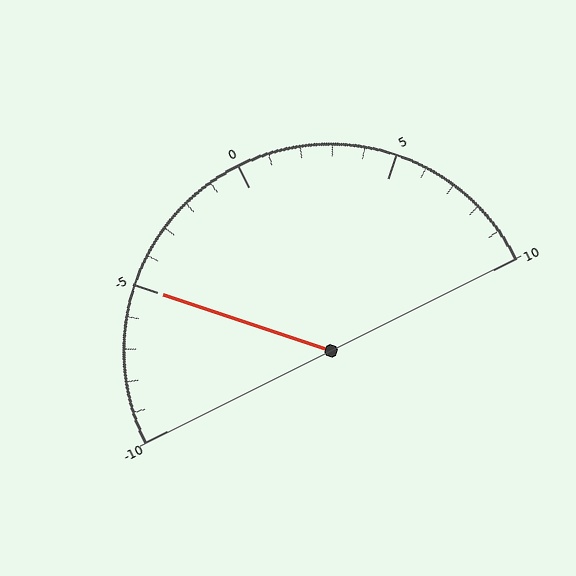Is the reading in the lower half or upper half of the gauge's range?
The reading is in the lower half of the range (-10 to 10).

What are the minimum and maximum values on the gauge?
The gauge ranges from -10 to 10.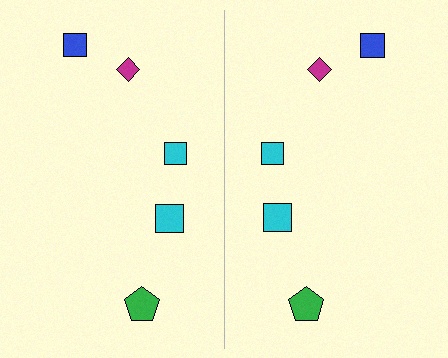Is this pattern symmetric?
Yes, this pattern has bilateral (reflection) symmetry.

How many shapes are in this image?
There are 10 shapes in this image.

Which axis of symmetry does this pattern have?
The pattern has a vertical axis of symmetry running through the center of the image.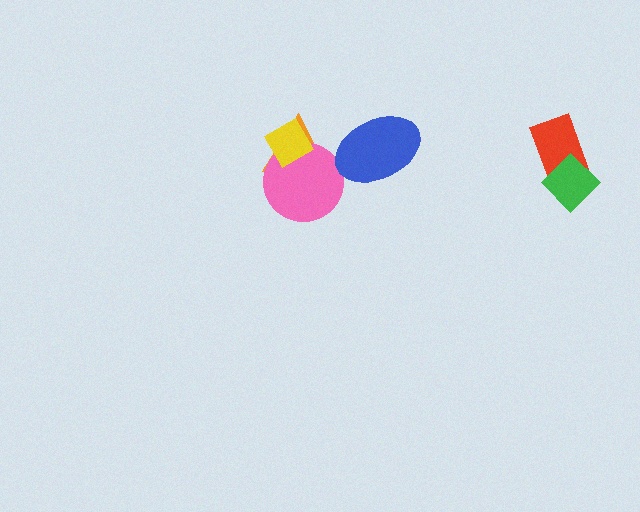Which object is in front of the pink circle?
The yellow diamond is in front of the pink circle.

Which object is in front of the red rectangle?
The green diamond is in front of the red rectangle.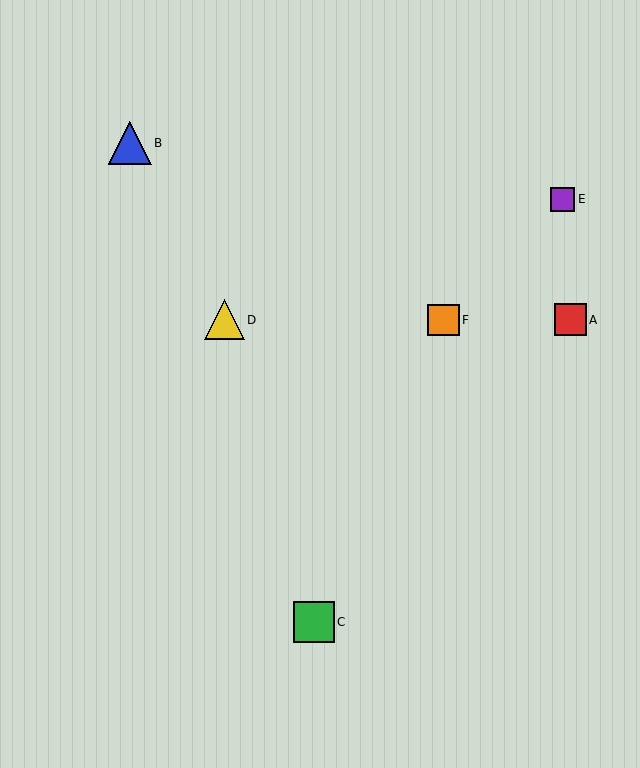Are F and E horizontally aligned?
No, F is at y≈320 and E is at y≈199.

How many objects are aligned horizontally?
3 objects (A, D, F) are aligned horizontally.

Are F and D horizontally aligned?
Yes, both are at y≈320.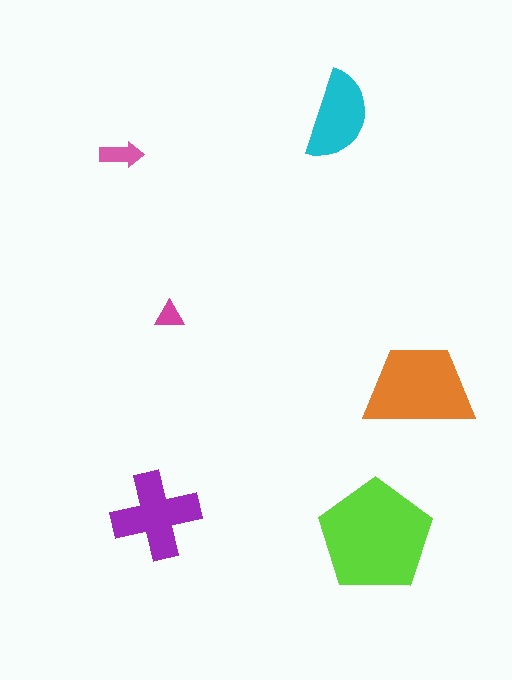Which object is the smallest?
The magenta triangle.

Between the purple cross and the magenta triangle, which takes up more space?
The purple cross.